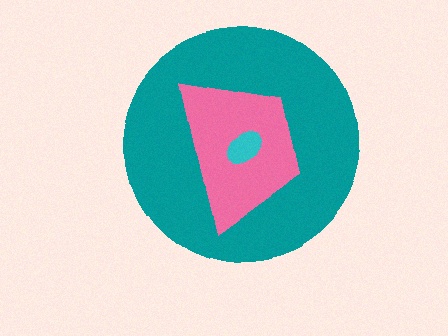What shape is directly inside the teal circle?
The pink trapezoid.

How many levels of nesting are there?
3.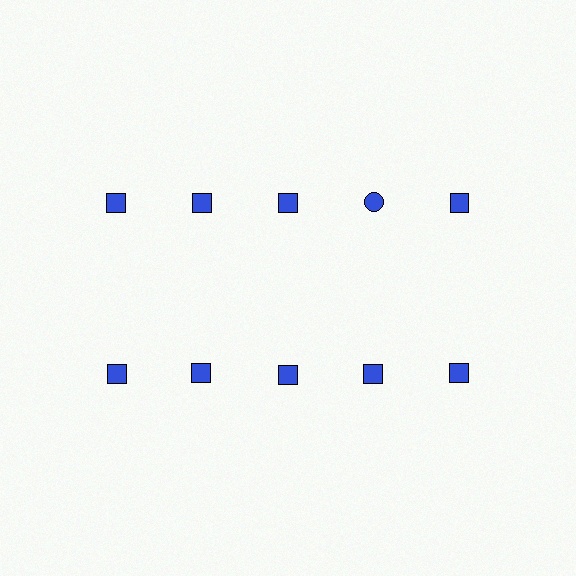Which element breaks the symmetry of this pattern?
The blue circle in the top row, second from right column breaks the symmetry. All other shapes are blue squares.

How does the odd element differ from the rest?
It has a different shape: circle instead of square.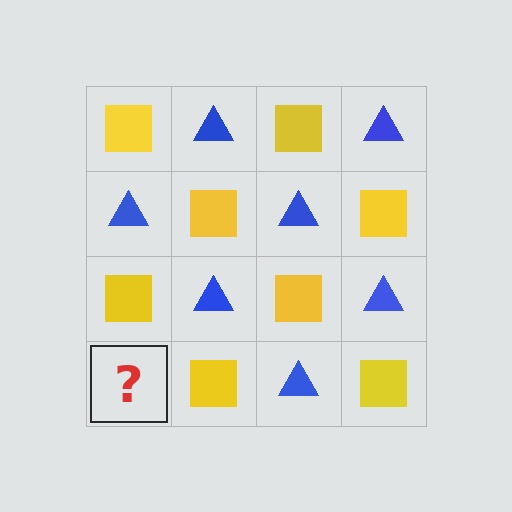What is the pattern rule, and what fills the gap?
The rule is that it alternates yellow square and blue triangle in a checkerboard pattern. The gap should be filled with a blue triangle.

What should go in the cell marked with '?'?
The missing cell should contain a blue triangle.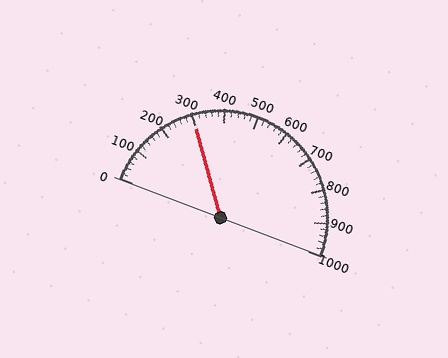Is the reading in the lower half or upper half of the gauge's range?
The reading is in the lower half of the range (0 to 1000).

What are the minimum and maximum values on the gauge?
The gauge ranges from 0 to 1000.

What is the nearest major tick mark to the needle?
The nearest major tick mark is 300.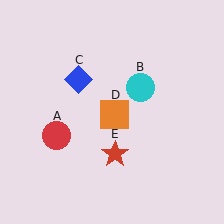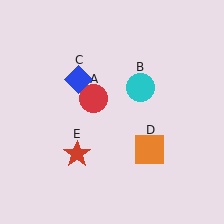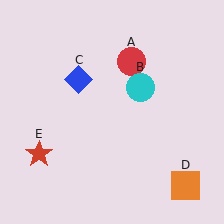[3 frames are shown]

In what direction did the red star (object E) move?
The red star (object E) moved left.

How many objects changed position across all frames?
3 objects changed position: red circle (object A), orange square (object D), red star (object E).